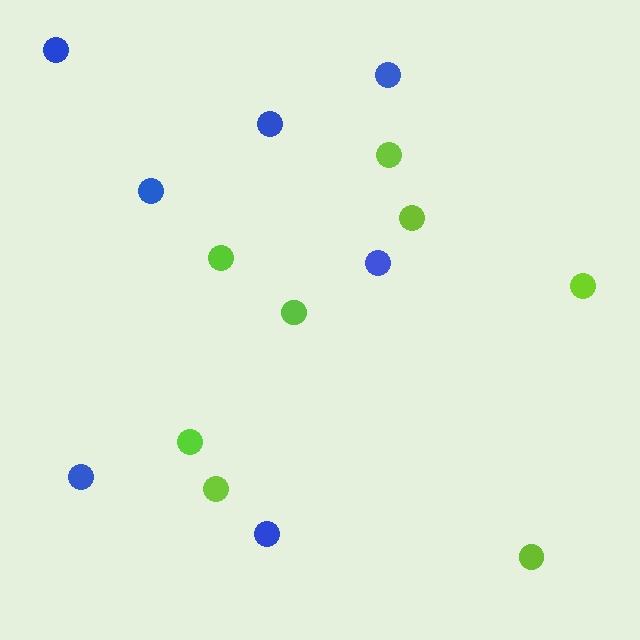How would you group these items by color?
There are 2 groups: one group of blue circles (7) and one group of lime circles (8).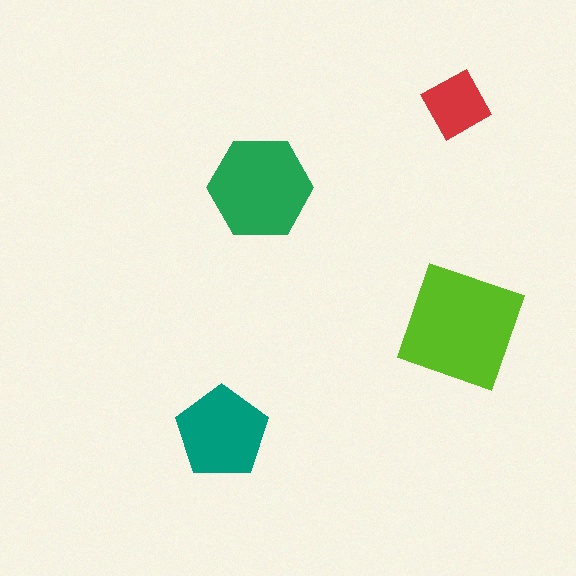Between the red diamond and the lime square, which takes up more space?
The lime square.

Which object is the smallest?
The red diamond.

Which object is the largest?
The lime square.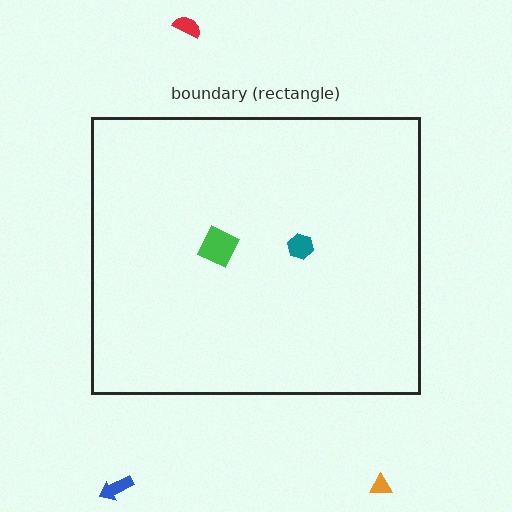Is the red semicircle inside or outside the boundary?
Outside.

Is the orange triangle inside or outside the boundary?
Outside.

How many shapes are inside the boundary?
2 inside, 3 outside.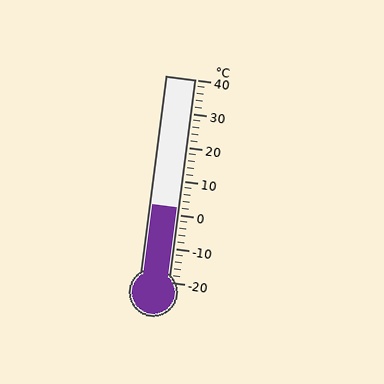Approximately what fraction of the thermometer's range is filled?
The thermometer is filled to approximately 35% of its range.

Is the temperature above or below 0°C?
The temperature is above 0°C.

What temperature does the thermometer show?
The thermometer shows approximately 2°C.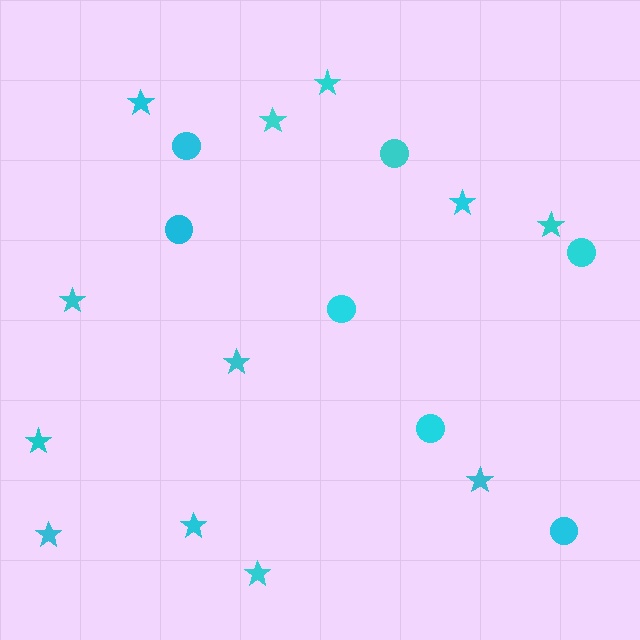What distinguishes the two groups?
There are 2 groups: one group of circles (7) and one group of stars (12).